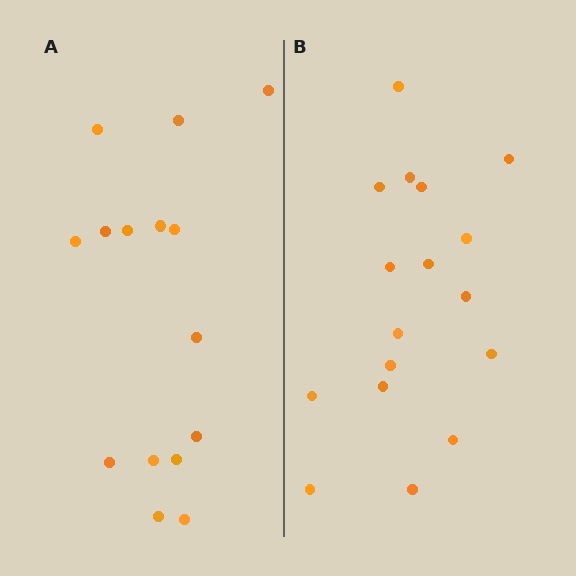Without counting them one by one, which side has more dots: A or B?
Region B (the right region) has more dots.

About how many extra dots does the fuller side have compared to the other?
Region B has just a few more — roughly 2 or 3 more dots than region A.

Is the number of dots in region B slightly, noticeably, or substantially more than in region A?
Region B has only slightly more — the two regions are fairly close. The ratio is roughly 1.1 to 1.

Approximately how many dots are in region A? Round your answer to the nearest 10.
About 20 dots. (The exact count is 15, which rounds to 20.)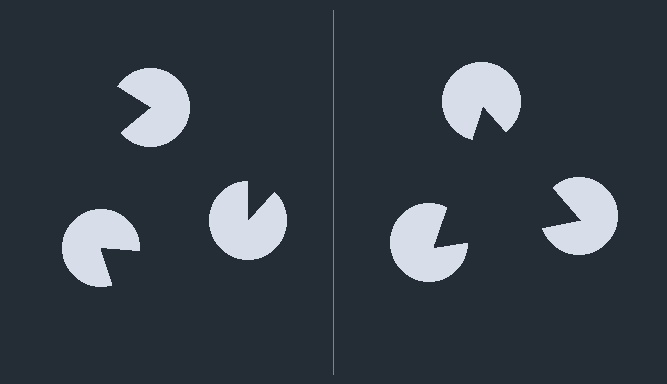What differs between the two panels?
The pac-man discs are positioned identically on both sides; only the wedge orientations differ. On the right they align to a triangle; on the left they are misaligned.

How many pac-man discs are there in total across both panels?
6 — 3 on each side.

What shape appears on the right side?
An illusory triangle.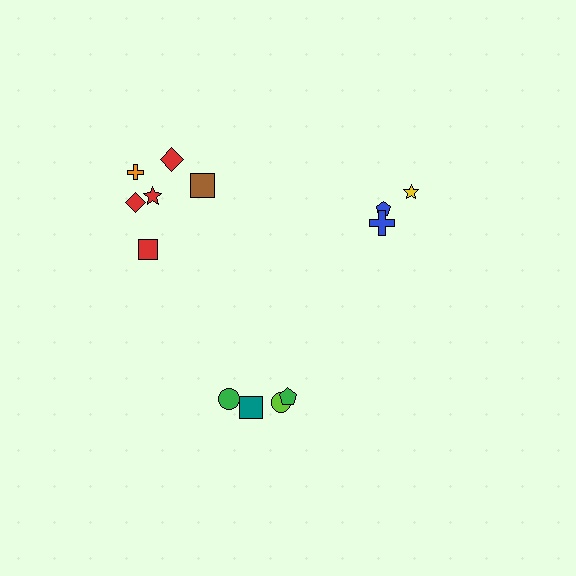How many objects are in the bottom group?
There are 4 objects.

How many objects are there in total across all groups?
There are 13 objects.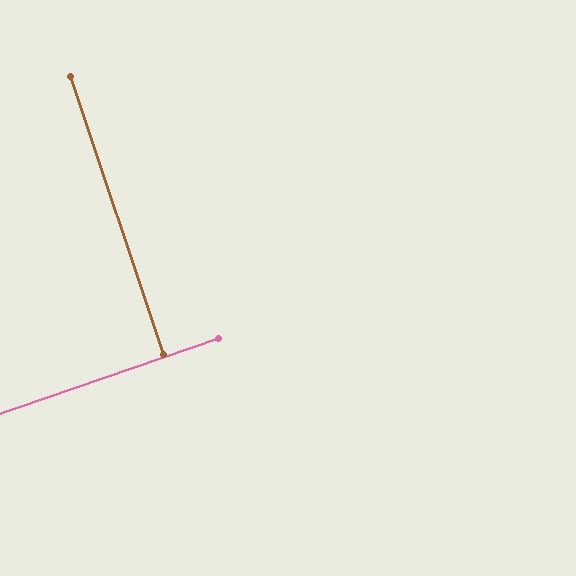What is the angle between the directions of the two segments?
Approximately 90 degrees.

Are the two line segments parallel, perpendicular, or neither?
Perpendicular — they meet at approximately 90°.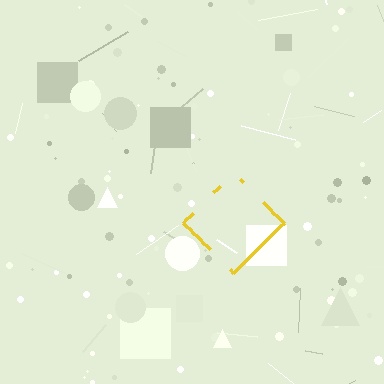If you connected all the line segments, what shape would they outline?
They would outline a diamond.